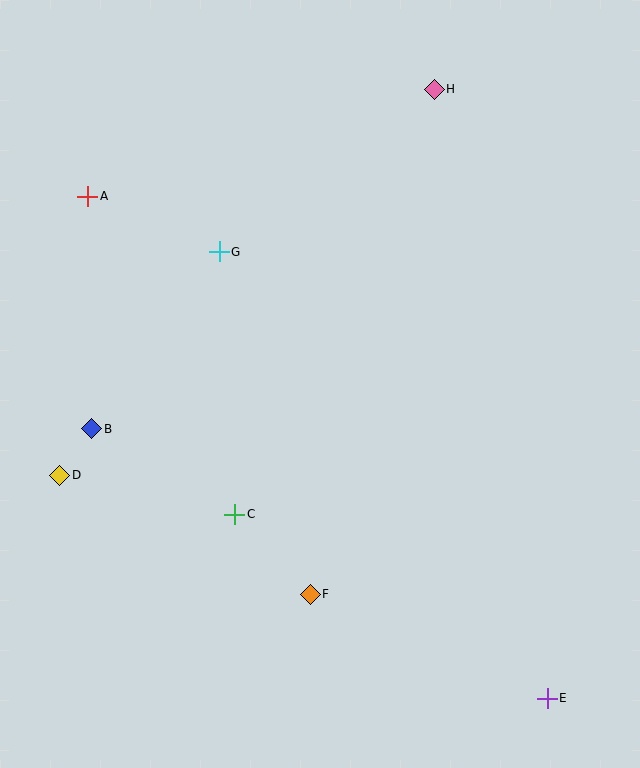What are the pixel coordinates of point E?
Point E is at (547, 698).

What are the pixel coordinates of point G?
Point G is at (219, 252).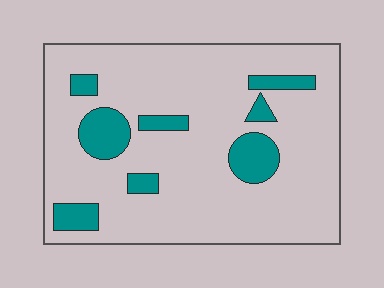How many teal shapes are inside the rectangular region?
8.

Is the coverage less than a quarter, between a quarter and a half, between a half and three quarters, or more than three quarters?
Less than a quarter.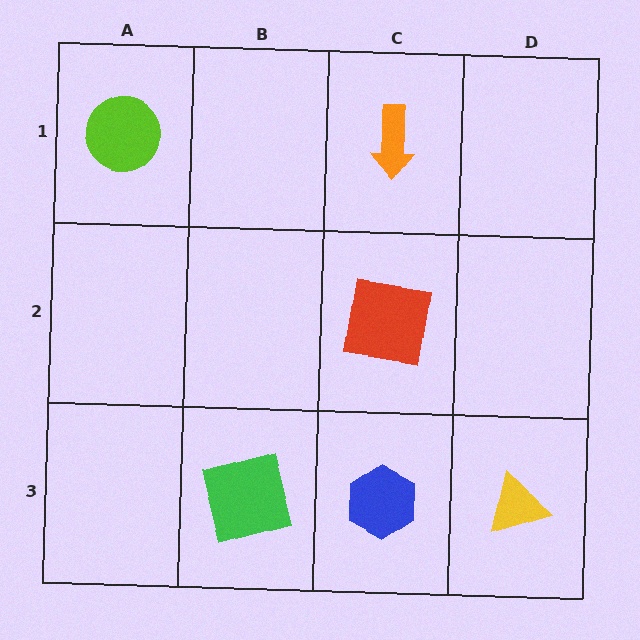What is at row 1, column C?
An orange arrow.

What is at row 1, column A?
A lime circle.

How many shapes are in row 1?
2 shapes.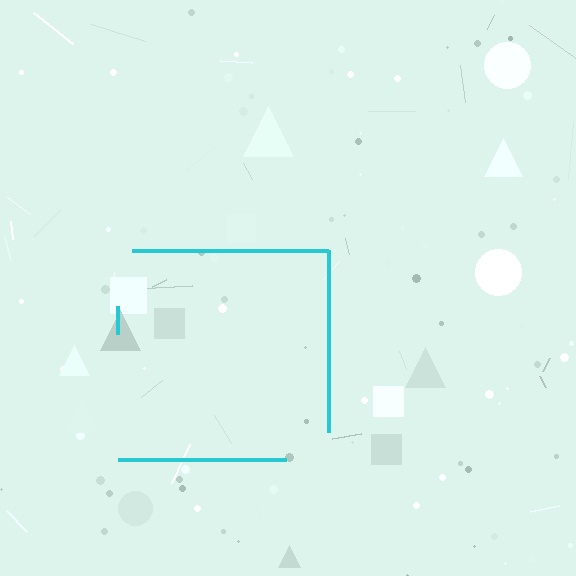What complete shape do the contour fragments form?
The contour fragments form a square.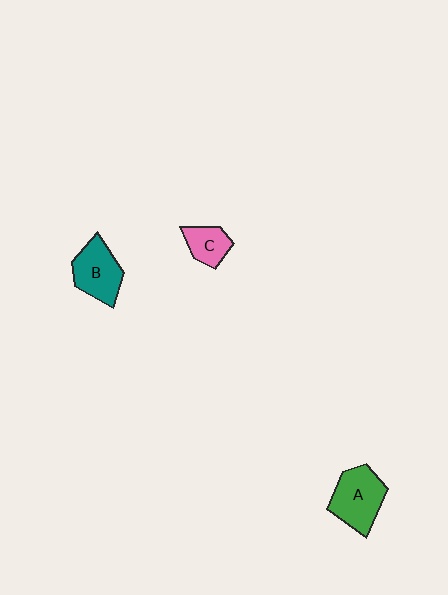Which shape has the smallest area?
Shape C (pink).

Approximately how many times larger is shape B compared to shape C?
Approximately 1.6 times.